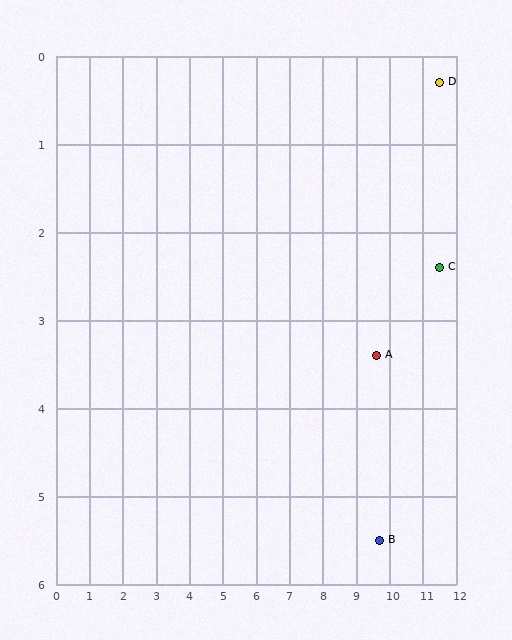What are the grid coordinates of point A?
Point A is at approximately (9.6, 3.4).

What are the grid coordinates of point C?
Point C is at approximately (11.5, 2.4).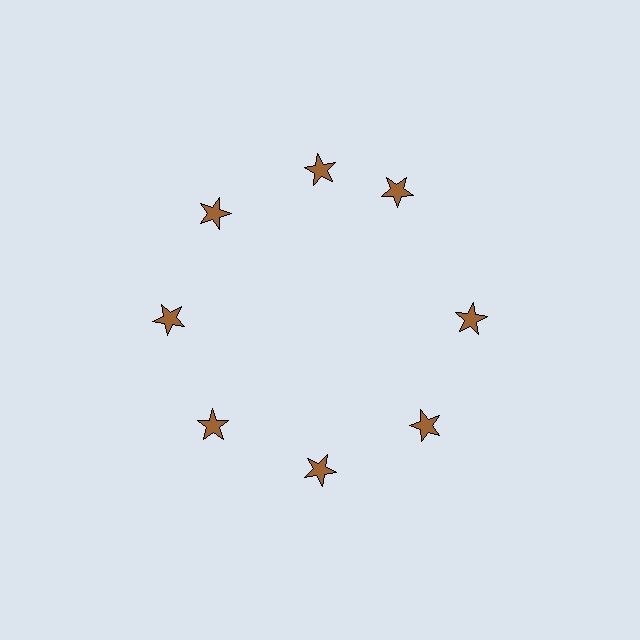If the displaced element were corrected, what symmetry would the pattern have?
It would have 8-fold rotational symmetry — the pattern would map onto itself every 45 degrees.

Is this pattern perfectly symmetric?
No. The 8 brown stars are arranged in a ring, but one element near the 2 o'clock position is rotated out of alignment along the ring, breaking the 8-fold rotational symmetry.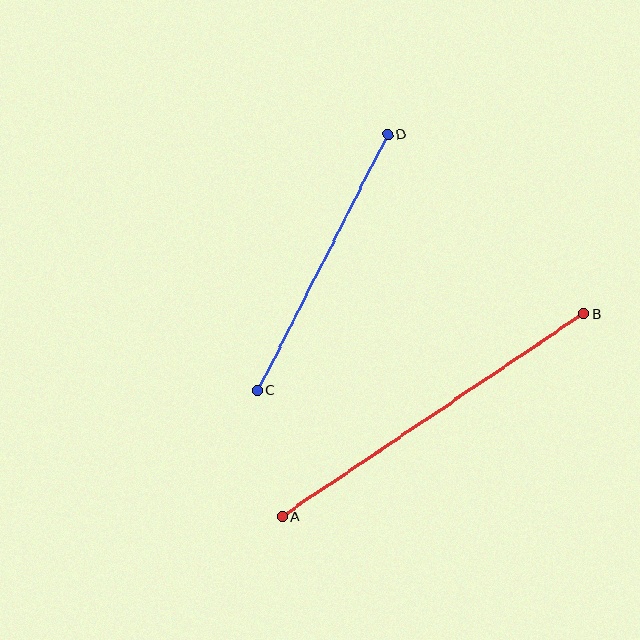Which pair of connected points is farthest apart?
Points A and B are farthest apart.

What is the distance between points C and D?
The distance is approximately 287 pixels.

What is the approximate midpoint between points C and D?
The midpoint is at approximately (323, 263) pixels.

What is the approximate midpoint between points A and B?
The midpoint is at approximately (433, 415) pixels.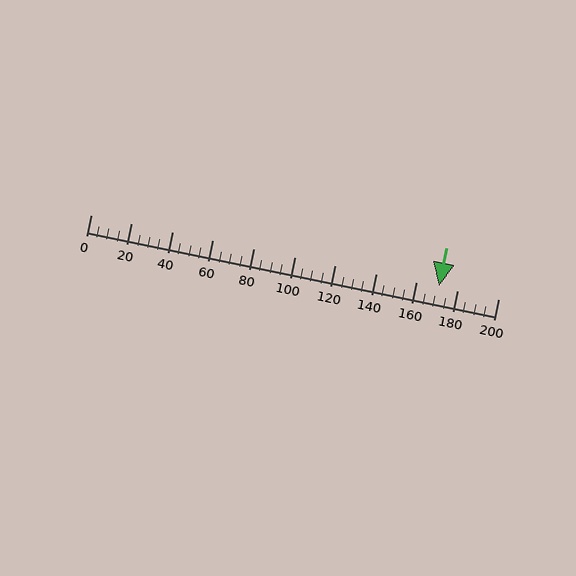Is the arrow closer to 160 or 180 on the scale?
The arrow is closer to 180.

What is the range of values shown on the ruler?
The ruler shows values from 0 to 200.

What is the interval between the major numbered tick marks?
The major tick marks are spaced 20 units apart.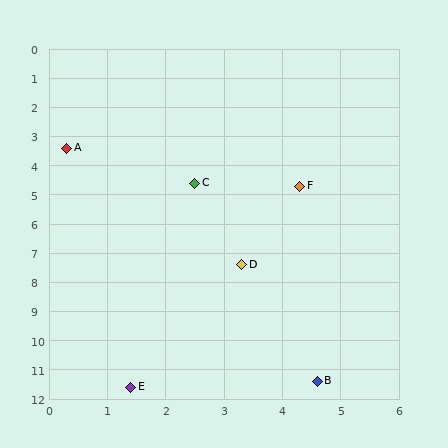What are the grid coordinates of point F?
Point F is at approximately (4.3, 4.7).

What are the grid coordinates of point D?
Point D is at approximately (3.3, 7.4).